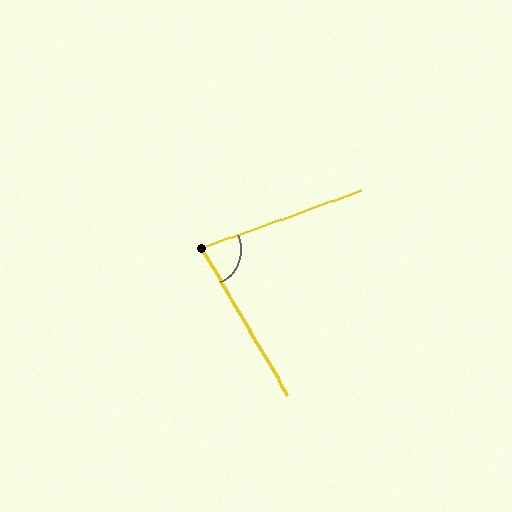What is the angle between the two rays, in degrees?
Approximately 79 degrees.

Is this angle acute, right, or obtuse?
It is acute.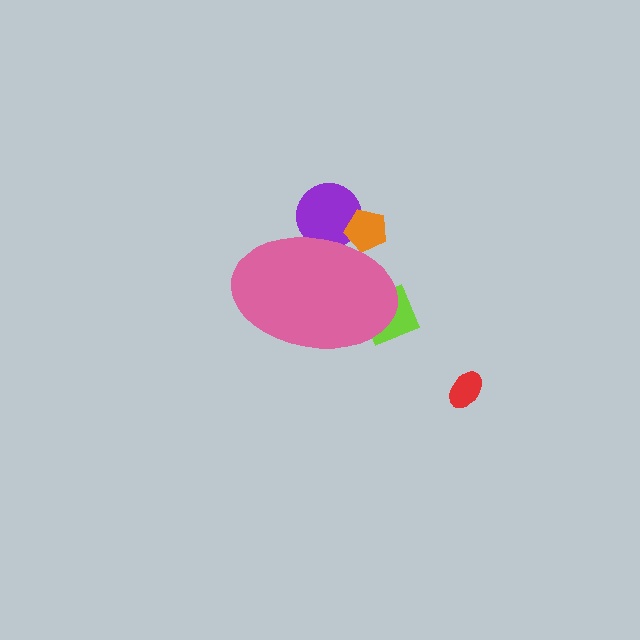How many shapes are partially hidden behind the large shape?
3 shapes are partially hidden.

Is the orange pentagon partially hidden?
Yes, the orange pentagon is partially hidden behind the pink ellipse.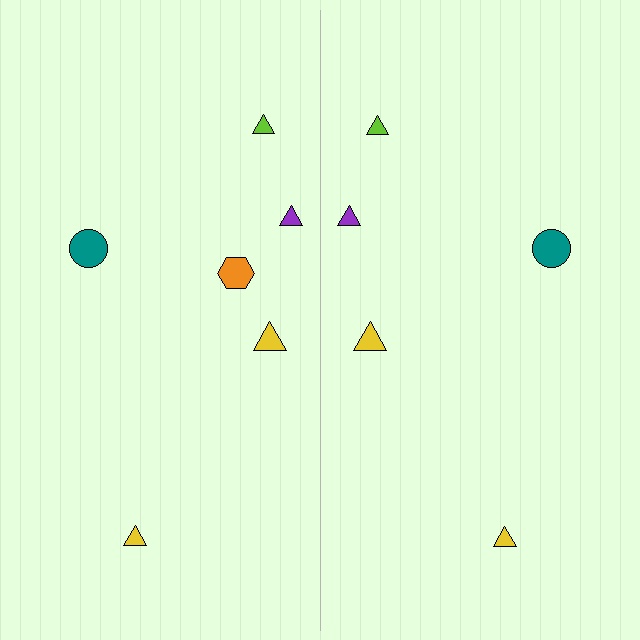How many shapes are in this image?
There are 11 shapes in this image.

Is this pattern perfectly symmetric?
No, the pattern is not perfectly symmetric. A orange hexagon is missing from the right side.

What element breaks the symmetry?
A orange hexagon is missing from the right side.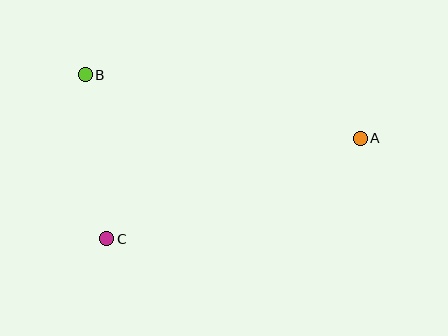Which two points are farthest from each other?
Points A and B are farthest from each other.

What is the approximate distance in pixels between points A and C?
The distance between A and C is approximately 273 pixels.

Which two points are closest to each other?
Points B and C are closest to each other.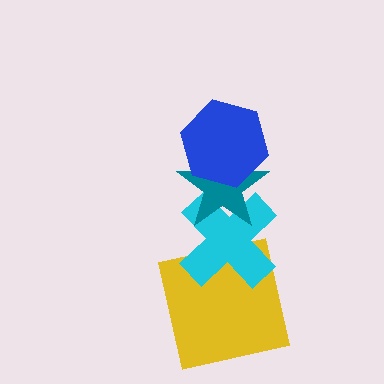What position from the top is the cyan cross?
The cyan cross is 3rd from the top.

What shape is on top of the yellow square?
The cyan cross is on top of the yellow square.